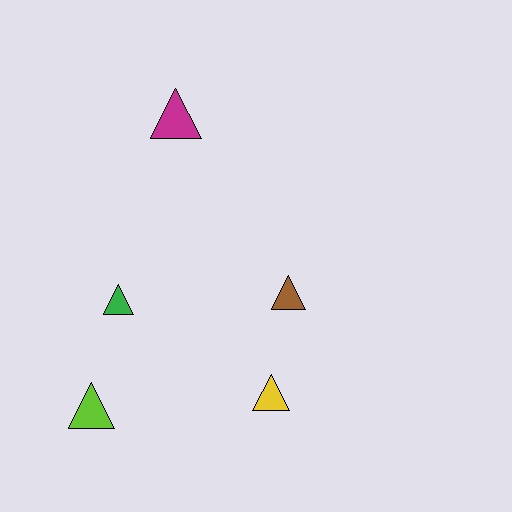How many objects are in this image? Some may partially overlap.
There are 5 objects.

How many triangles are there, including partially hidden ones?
There are 5 triangles.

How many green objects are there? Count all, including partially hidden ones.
There is 1 green object.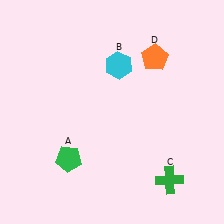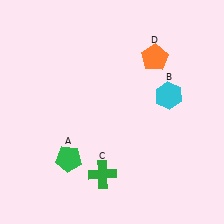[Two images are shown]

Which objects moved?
The objects that moved are: the cyan hexagon (B), the green cross (C).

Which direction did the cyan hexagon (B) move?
The cyan hexagon (B) moved right.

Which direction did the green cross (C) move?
The green cross (C) moved left.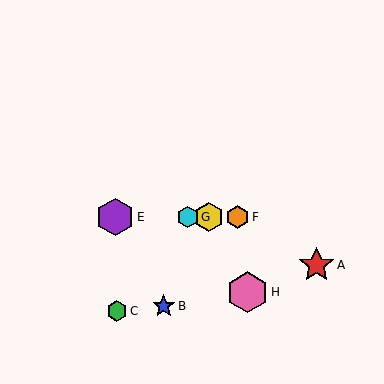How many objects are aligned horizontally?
4 objects (D, E, F, G) are aligned horizontally.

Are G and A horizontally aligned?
No, G is at y≈217 and A is at y≈265.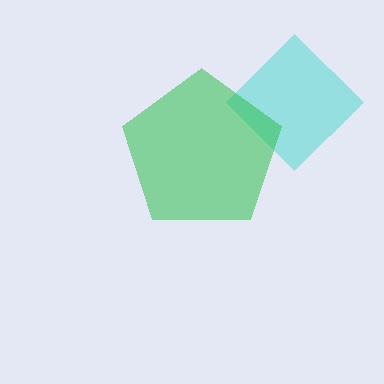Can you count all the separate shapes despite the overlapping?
Yes, there are 2 separate shapes.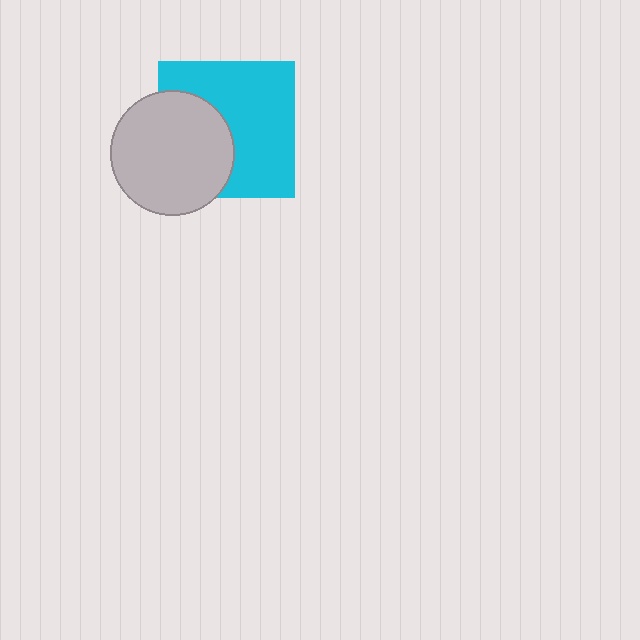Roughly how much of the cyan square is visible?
About half of it is visible (roughly 62%).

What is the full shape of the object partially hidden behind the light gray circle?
The partially hidden object is a cyan square.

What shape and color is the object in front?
The object in front is a light gray circle.